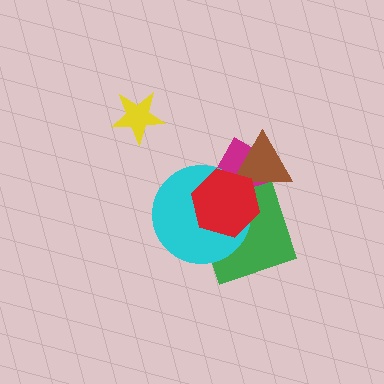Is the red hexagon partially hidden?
No, no other shape covers it.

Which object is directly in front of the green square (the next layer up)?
The cyan circle is directly in front of the green square.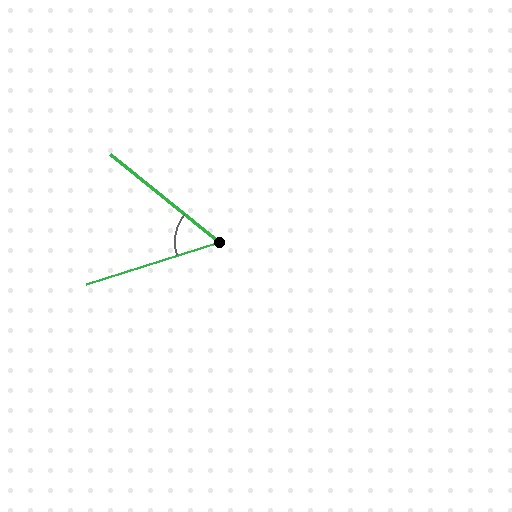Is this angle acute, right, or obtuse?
It is acute.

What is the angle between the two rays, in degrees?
Approximately 56 degrees.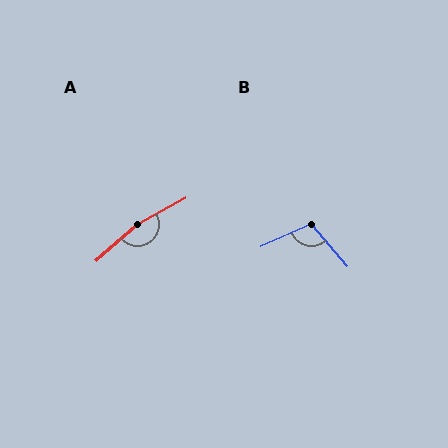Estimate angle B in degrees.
Approximately 107 degrees.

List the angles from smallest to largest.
B (107°), A (167°).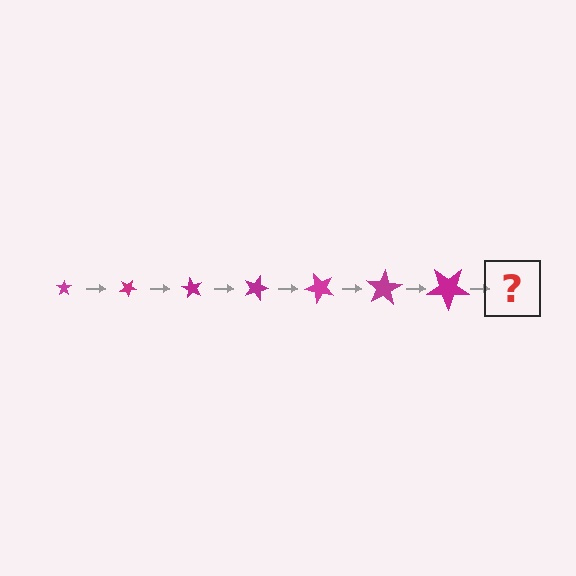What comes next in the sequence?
The next element should be a star, larger than the previous one and rotated 210 degrees from the start.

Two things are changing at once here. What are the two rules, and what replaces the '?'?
The two rules are that the star grows larger each step and it rotates 30 degrees each step. The '?' should be a star, larger than the previous one and rotated 210 degrees from the start.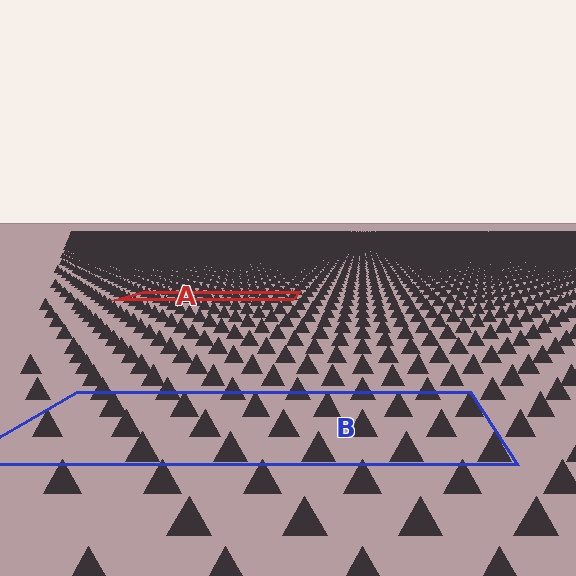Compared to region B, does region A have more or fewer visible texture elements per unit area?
Region A has more texture elements per unit area — they are packed more densely because it is farther away.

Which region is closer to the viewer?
Region B is closer. The texture elements there are larger and more spread out.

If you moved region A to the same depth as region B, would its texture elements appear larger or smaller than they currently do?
They would appear larger. At a closer depth, the same texture elements are projected at a bigger on-screen size.